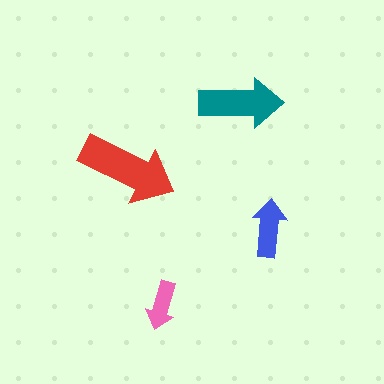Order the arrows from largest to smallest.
the red one, the teal one, the blue one, the pink one.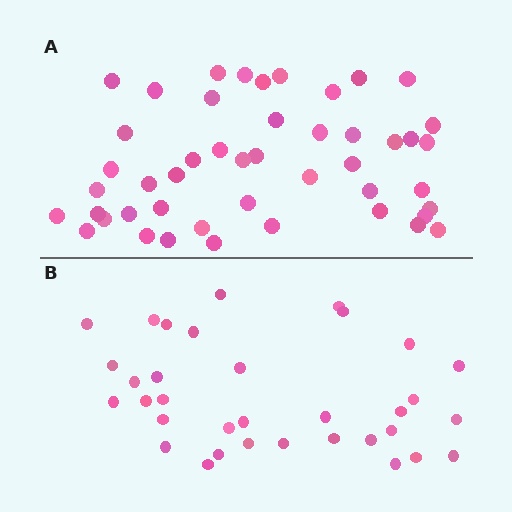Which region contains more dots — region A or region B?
Region A (the top region) has more dots.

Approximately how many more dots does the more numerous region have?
Region A has approximately 15 more dots than region B.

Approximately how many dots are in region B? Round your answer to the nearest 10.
About 30 dots. (The exact count is 34, which rounds to 30.)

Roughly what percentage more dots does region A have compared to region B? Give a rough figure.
About 40% more.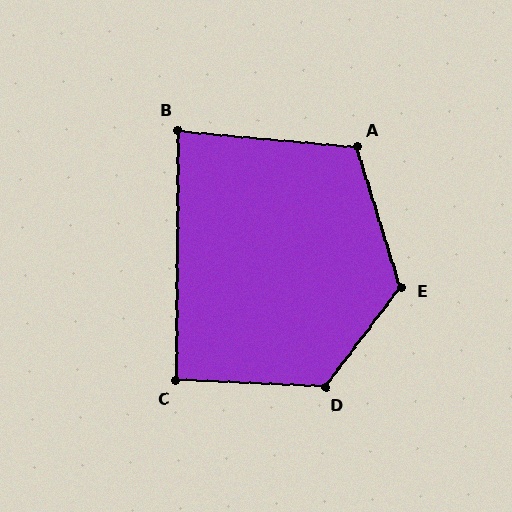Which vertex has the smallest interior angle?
B, at approximately 85 degrees.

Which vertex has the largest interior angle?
E, at approximately 126 degrees.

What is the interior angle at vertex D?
Approximately 125 degrees (obtuse).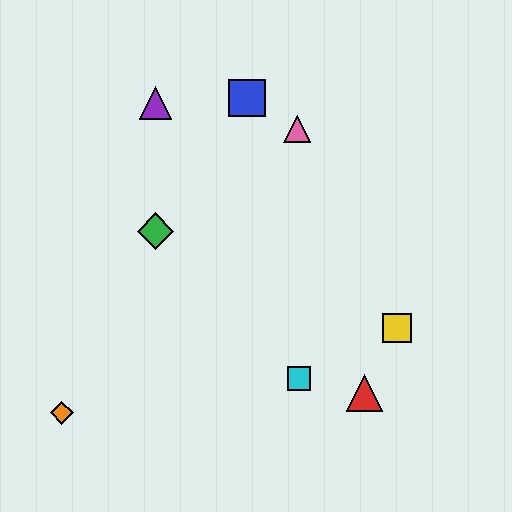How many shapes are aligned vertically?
2 shapes (the green diamond, the purple triangle) are aligned vertically.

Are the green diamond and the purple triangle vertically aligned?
Yes, both are at x≈156.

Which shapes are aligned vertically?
The green diamond, the purple triangle are aligned vertically.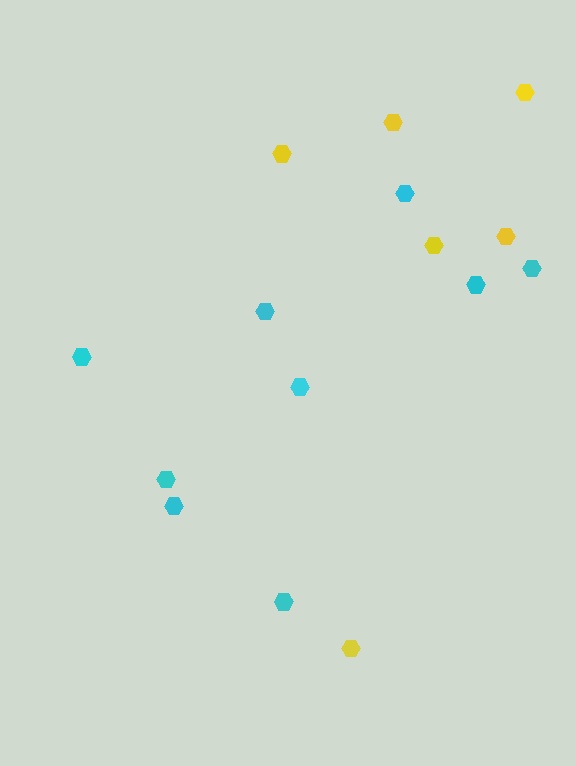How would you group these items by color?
There are 2 groups: one group of cyan hexagons (9) and one group of yellow hexagons (6).